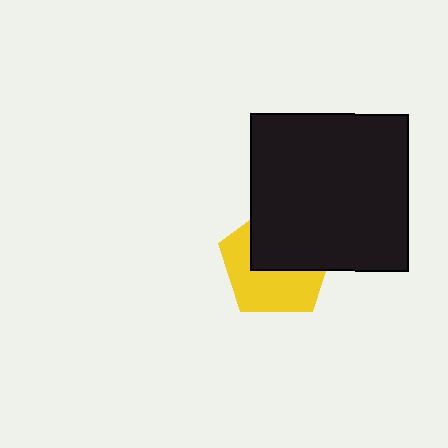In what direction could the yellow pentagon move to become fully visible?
The yellow pentagon could move toward the lower-left. That would shift it out from behind the black square entirely.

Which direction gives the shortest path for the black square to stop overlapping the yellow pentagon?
Moving toward the upper-right gives the shortest separation.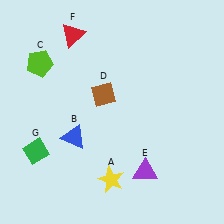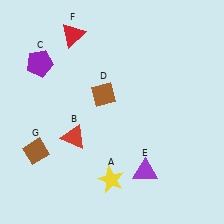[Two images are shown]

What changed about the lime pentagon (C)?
In Image 1, C is lime. In Image 2, it changed to purple.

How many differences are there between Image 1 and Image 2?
There are 3 differences between the two images.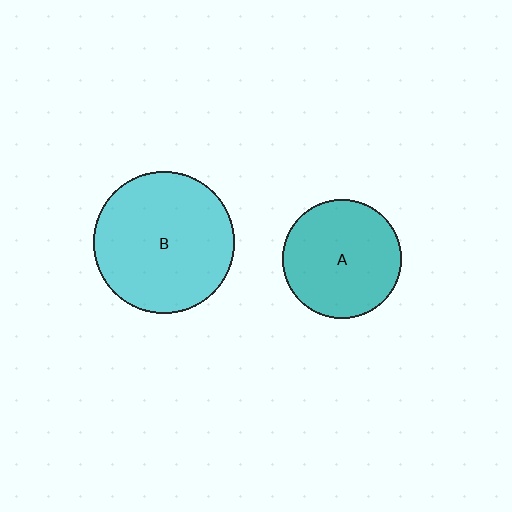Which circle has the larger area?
Circle B (cyan).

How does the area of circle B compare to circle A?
Approximately 1.4 times.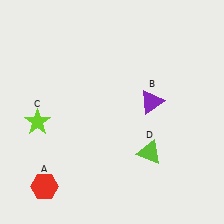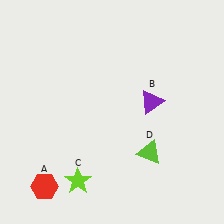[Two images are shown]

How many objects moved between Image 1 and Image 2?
1 object moved between the two images.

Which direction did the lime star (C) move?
The lime star (C) moved down.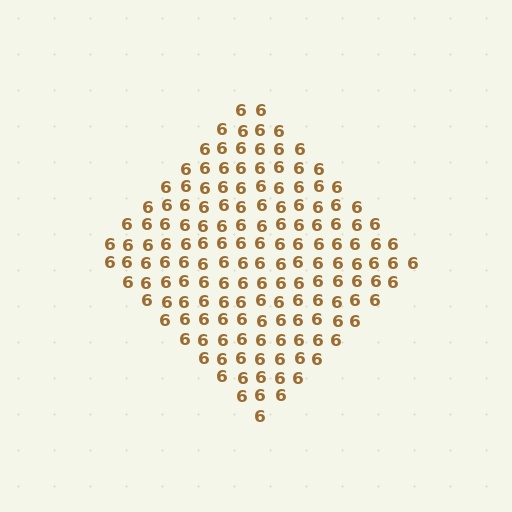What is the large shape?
The large shape is a diamond.